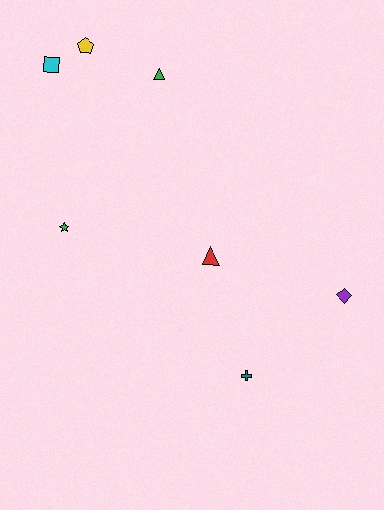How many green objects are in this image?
There are 2 green objects.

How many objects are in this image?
There are 7 objects.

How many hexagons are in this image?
There are no hexagons.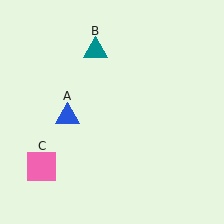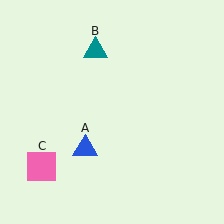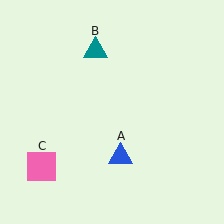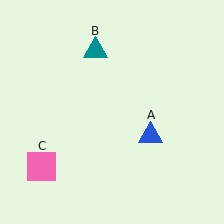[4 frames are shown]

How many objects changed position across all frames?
1 object changed position: blue triangle (object A).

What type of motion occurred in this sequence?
The blue triangle (object A) rotated counterclockwise around the center of the scene.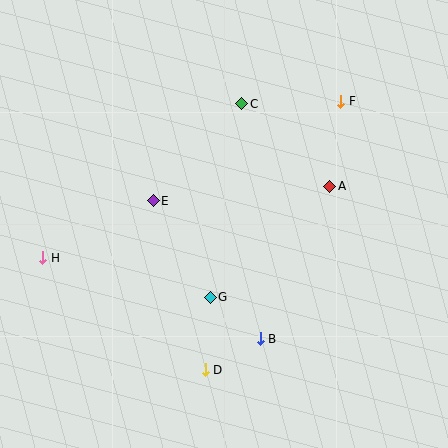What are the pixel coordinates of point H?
Point H is at (43, 258).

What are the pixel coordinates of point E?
Point E is at (153, 201).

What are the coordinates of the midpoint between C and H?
The midpoint between C and H is at (142, 181).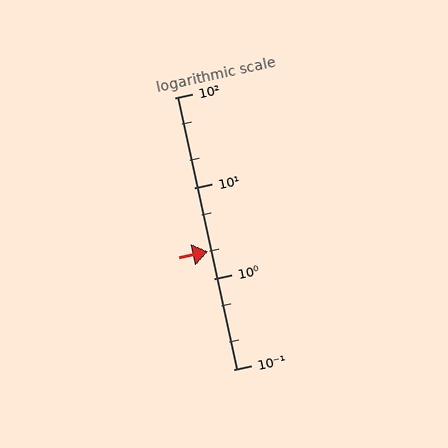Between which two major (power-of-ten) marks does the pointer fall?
The pointer is between 1 and 10.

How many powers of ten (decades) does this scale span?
The scale spans 3 decades, from 0.1 to 100.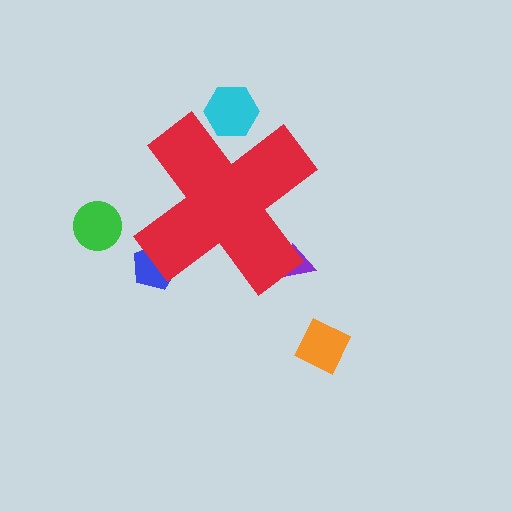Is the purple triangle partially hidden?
Yes, the purple triangle is partially hidden behind the red cross.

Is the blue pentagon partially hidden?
Yes, the blue pentagon is partially hidden behind the red cross.